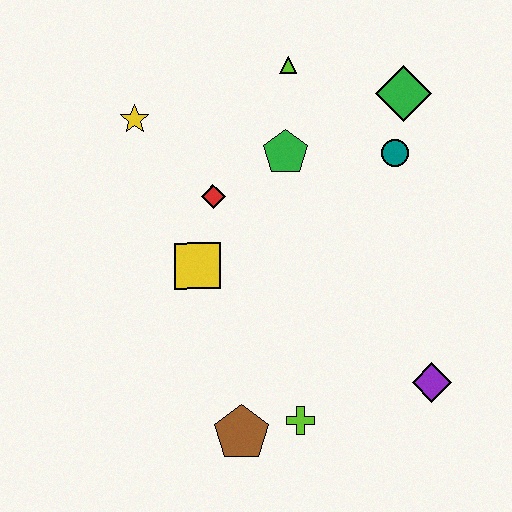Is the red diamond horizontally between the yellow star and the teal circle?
Yes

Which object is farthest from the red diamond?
The purple diamond is farthest from the red diamond.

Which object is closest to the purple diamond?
The lime cross is closest to the purple diamond.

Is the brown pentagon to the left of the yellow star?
No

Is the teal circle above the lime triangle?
No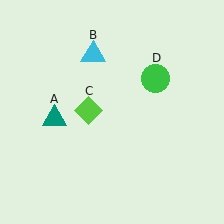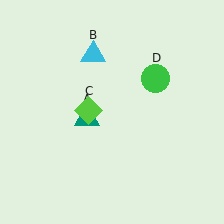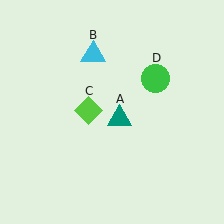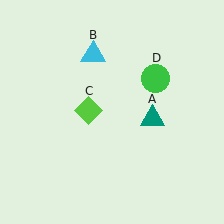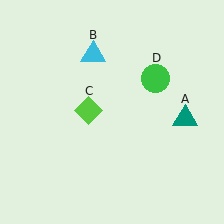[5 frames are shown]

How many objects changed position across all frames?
1 object changed position: teal triangle (object A).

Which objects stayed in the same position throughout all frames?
Cyan triangle (object B) and lime diamond (object C) and green circle (object D) remained stationary.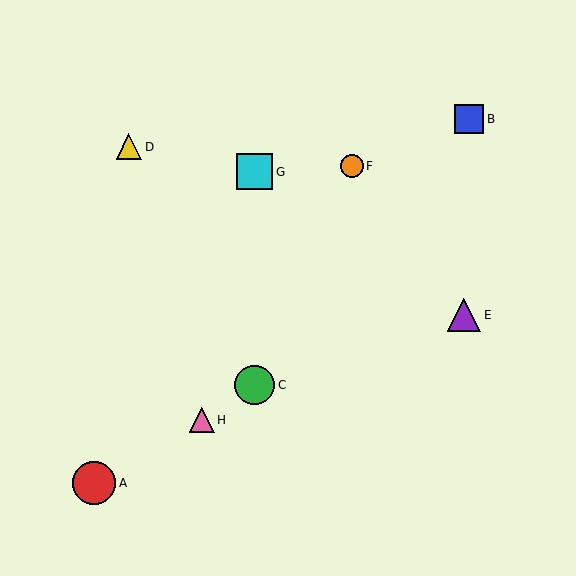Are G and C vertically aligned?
Yes, both are at x≈255.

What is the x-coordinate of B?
Object B is at x≈469.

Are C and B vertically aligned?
No, C is at x≈255 and B is at x≈469.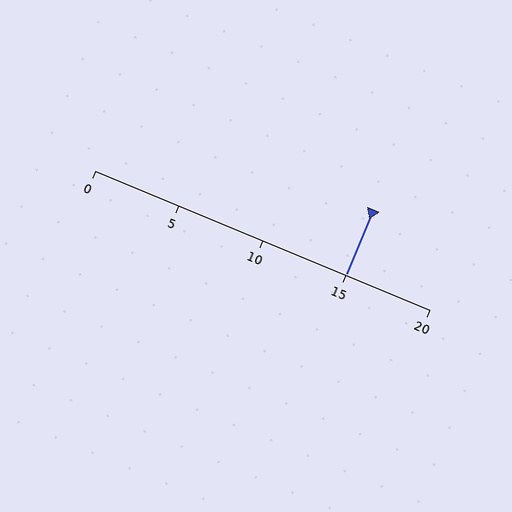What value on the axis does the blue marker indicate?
The marker indicates approximately 15.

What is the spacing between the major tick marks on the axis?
The major ticks are spaced 5 apart.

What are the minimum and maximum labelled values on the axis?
The axis runs from 0 to 20.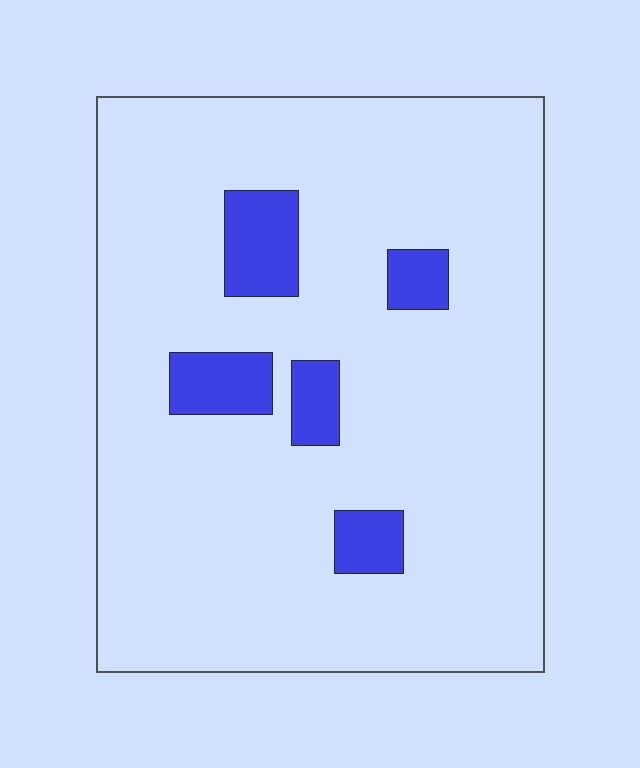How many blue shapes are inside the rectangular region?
5.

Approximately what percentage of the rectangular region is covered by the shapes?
Approximately 10%.